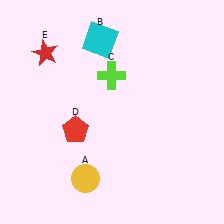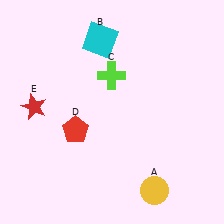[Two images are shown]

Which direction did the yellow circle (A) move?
The yellow circle (A) moved right.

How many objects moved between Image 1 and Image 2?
2 objects moved between the two images.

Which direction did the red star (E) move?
The red star (E) moved down.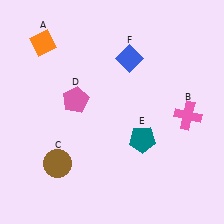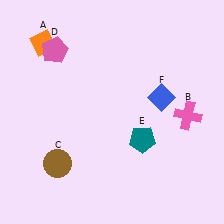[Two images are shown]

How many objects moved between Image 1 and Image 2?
2 objects moved between the two images.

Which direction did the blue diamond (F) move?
The blue diamond (F) moved down.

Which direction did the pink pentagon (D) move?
The pink pentagon (D) moved up.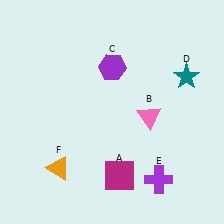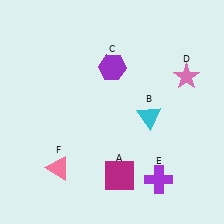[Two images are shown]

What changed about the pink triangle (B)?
In Image 1, B is pink. In Image 2, it changed to cyan.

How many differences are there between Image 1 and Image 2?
There are 3 differences between the two images.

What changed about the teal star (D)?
In Image 1, D is teal. In Image 2, it changed to pink.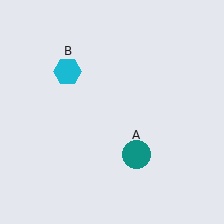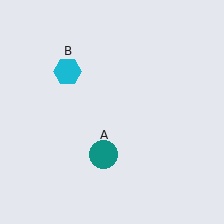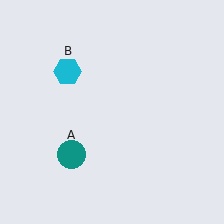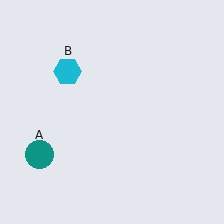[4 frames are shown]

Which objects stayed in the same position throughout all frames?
Cyan hexagon (object B) remained stationary.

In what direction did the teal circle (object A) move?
The teal circle (object A) moved left.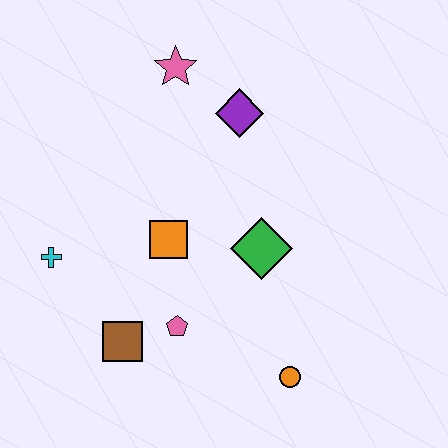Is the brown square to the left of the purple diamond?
Yes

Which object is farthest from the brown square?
The pink star is farthest from the brown square.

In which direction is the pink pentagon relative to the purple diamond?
The pink pentagon is below the purple diamond.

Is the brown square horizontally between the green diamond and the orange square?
No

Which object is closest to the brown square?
The pink pentagon is closest to the brown square.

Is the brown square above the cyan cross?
No